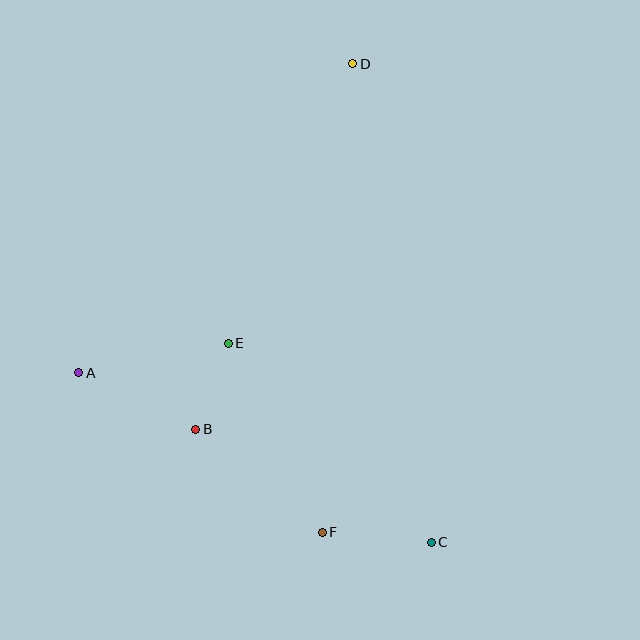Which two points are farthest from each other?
Points C and D are farthest from each other.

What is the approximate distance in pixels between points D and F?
The distance between D and F is approximately 470 pixels.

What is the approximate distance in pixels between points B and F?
The distance between B and F is approximately 163 pixels.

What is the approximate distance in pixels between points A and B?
The distance between A and B is approximately 130 pixels.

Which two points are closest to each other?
Points B and E are closest to each other.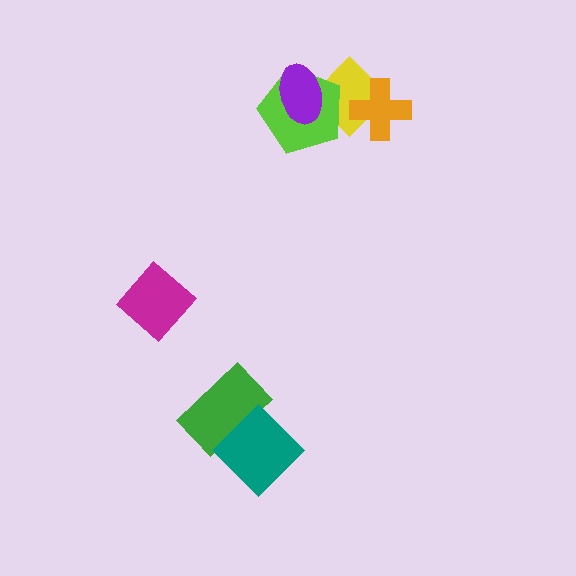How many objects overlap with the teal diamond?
1 object overlaps with the teal diamond.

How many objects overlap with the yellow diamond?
3 objects overlap with the yellow diamond.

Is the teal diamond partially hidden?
No, no other shape covers it.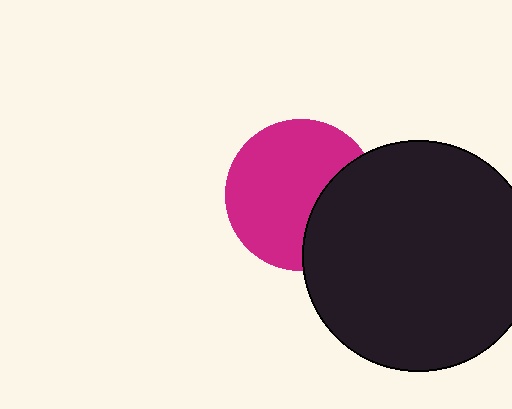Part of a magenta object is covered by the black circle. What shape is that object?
It is a circle.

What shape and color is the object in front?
The object in front is a black circle.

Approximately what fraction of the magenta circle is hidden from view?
Roughly 31% of the magenta circle is hidden behind the black circle.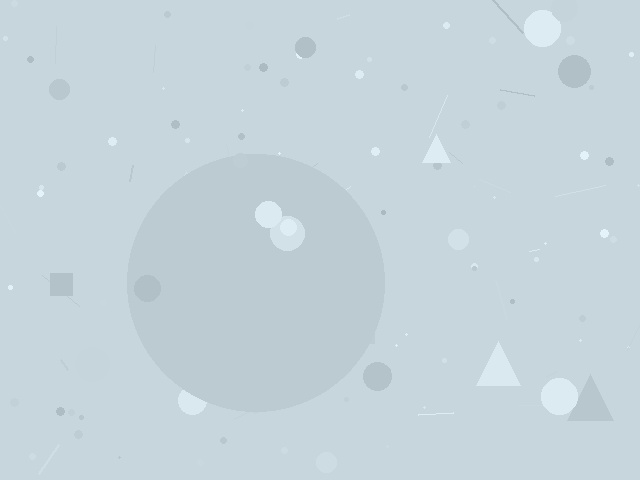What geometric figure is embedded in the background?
A circle is embedded in the background.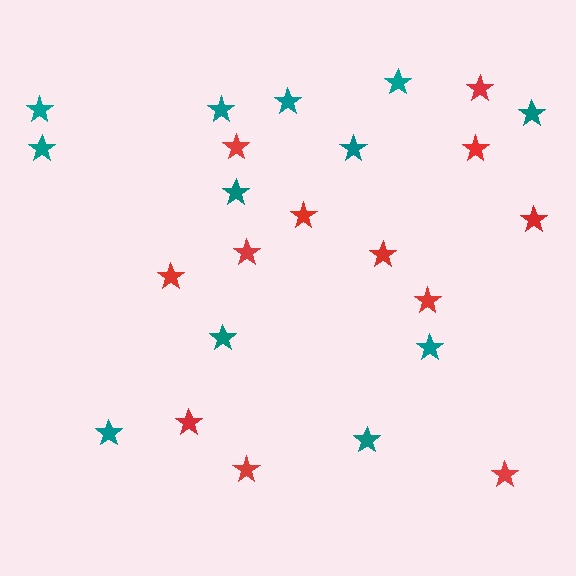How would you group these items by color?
There are 2 groups: one group of red stars (12) and one group of teal stars (12).